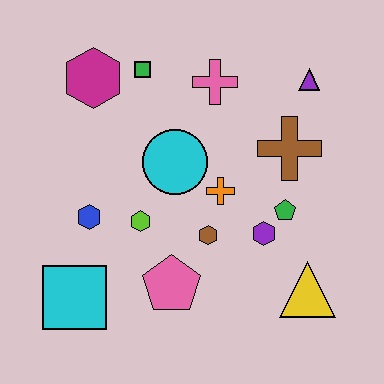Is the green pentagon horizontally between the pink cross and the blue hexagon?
No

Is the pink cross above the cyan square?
Yes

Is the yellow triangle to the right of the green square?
Yes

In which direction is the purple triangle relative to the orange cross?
The purple triangle is above the orange cross.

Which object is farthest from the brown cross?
The cyan square is farthest from the brown cross.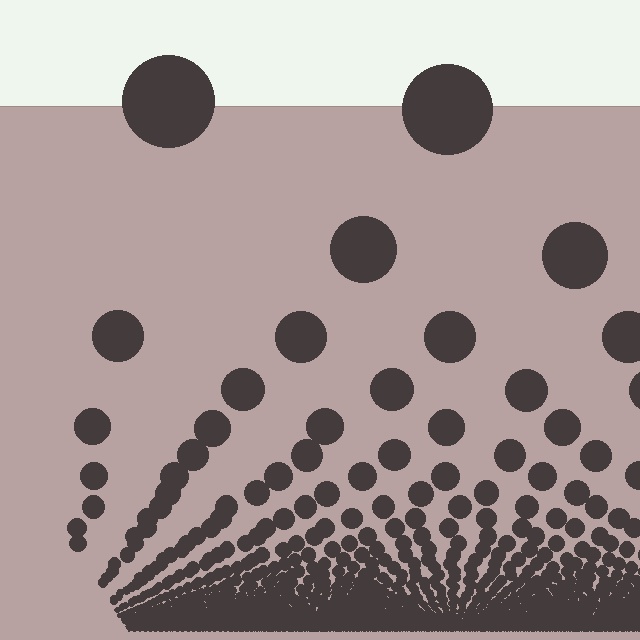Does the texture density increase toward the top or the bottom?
Density increases toward the bottom.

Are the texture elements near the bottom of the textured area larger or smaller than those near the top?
Smaller. The gradient is inverted — elements near the bottom are smaller and denser.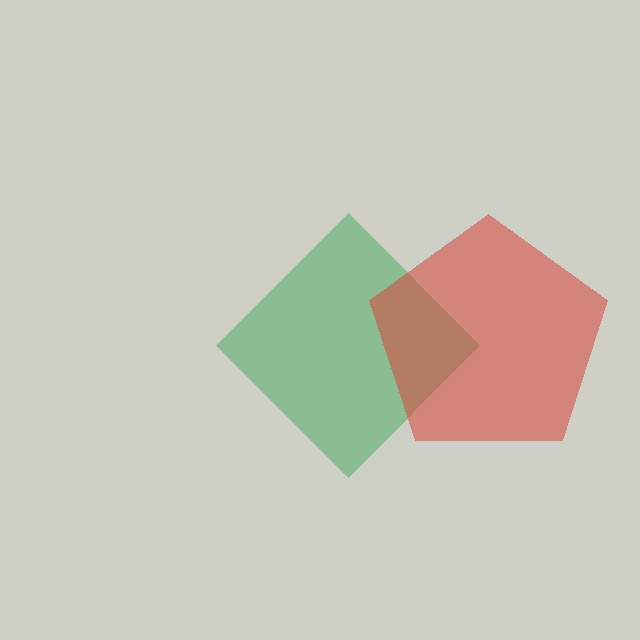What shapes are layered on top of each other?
The layered shapes are: a green diamond, a red pentagon.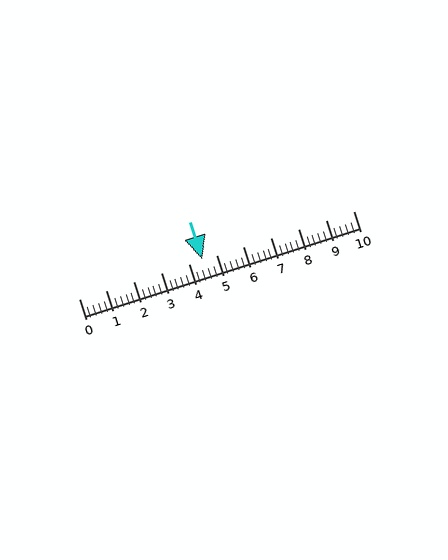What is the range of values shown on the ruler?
The ruler shows values from 0 to 10.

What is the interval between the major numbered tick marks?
The major tick marks are spaced 1 units apart.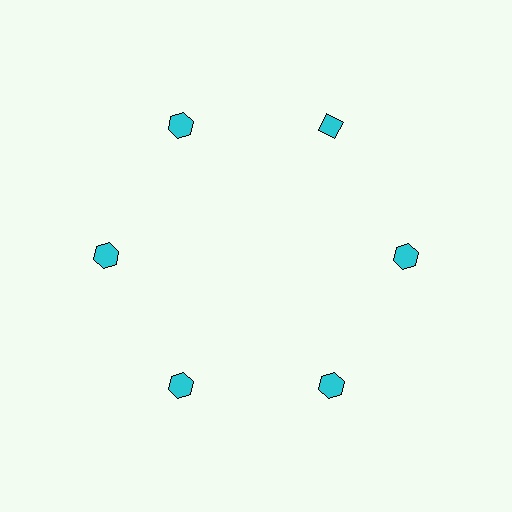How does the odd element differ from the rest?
It has a different shape: diamond instead of hexagon.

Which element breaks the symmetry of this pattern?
The cyan diamond at roughly the 1 o'clock position breaks the symmetry. All other shapes are cyan hexagons.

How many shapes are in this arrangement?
There are 6 shapes arranged in a ring pattern.